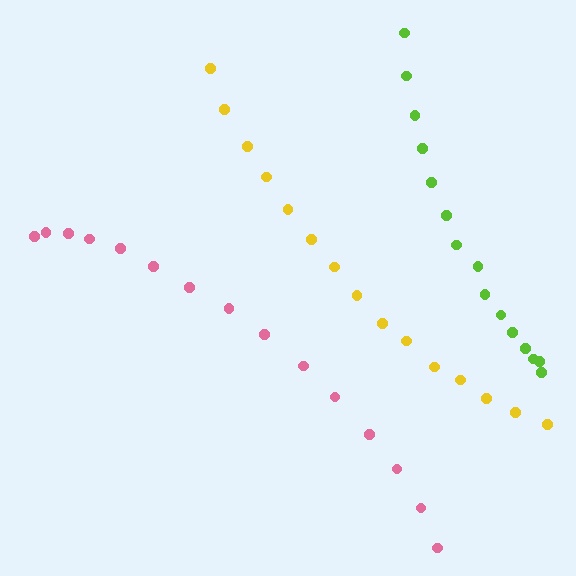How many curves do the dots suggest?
There are 3 distinct paths.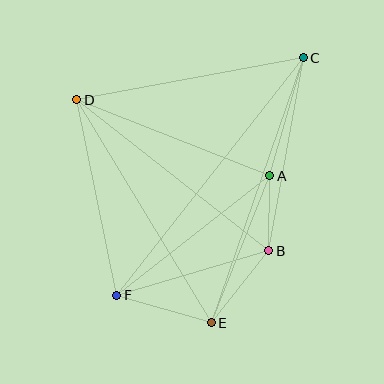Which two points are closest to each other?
Points A and B are closest to each other.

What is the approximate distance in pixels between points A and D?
The distance between A and D is approximately 208 pixels.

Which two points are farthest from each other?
Points C and F are farthest from each other.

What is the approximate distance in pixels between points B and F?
The distance between B and F is approximately 159 pixels.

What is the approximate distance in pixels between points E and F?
The distance between E and F is approximately 98 pixels.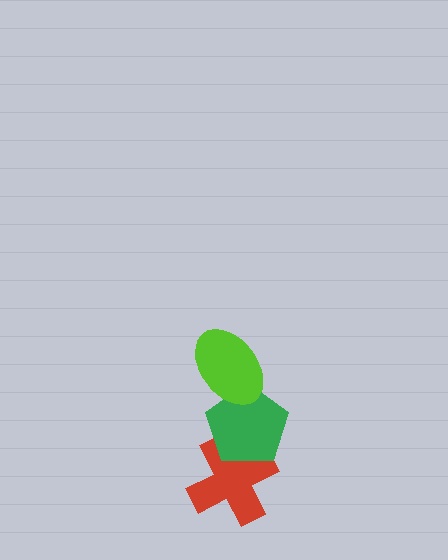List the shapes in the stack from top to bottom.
From top to bottom: the lime ellipse, the green pentagon, the red cross.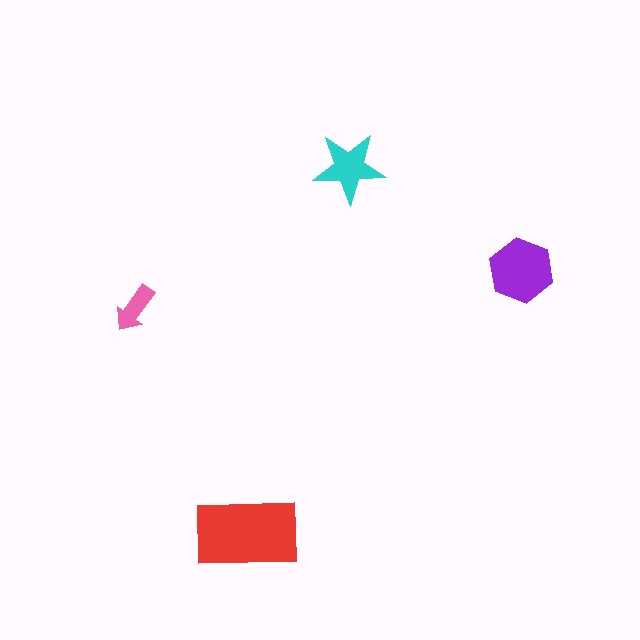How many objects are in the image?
There are 4 objects in the image.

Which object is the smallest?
The pink arrow.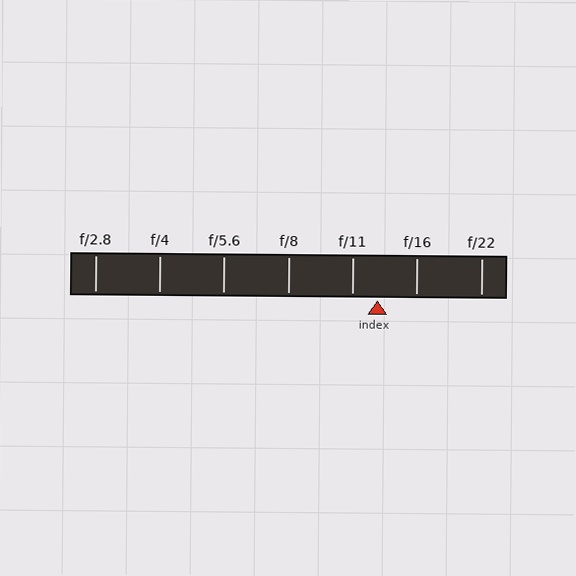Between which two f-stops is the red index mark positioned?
The index mark is between f/11 and f/16.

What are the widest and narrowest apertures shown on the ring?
The widest aperture shown is f/2.8 and the narrowest is f/22.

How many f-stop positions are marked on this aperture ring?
There are 7 f-stop positions marked.